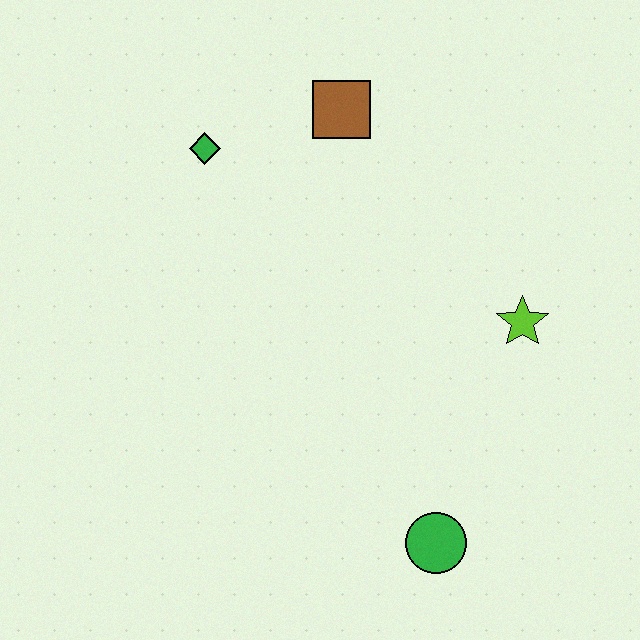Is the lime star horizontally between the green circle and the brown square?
No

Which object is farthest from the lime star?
The green diamond is farthest from the lime star.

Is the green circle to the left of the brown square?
No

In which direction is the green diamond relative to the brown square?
The green diamond is to the left of the brown square.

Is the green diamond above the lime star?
Yes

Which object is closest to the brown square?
The green diamond is closest to the brown square.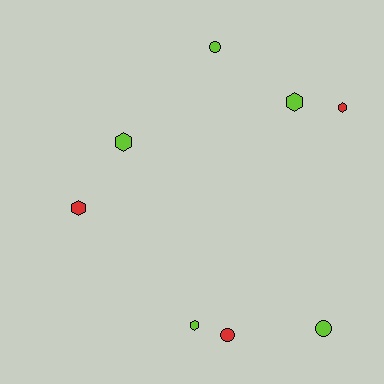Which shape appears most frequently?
Hexagon, with 5 objects.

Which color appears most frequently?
Lime, with 5 objects.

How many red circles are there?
There is 1 red circle.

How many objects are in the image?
There are 8 objects.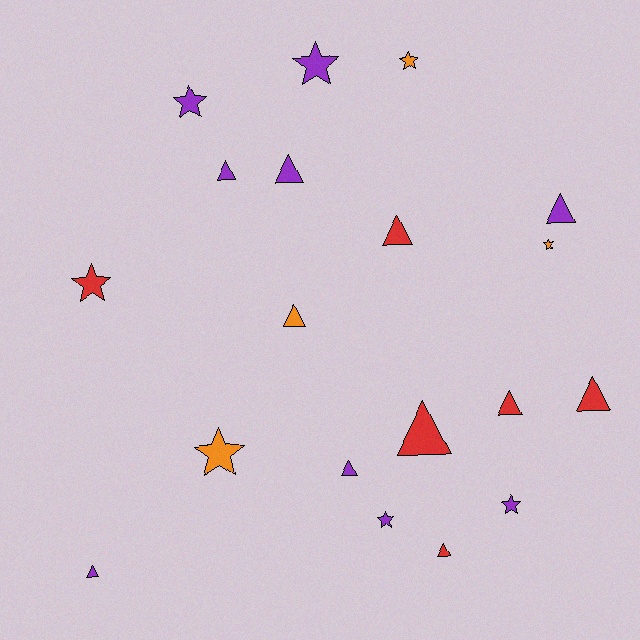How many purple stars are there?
There are 4 purple stars.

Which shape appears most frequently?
Triangle, with 11 objects.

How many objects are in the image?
There are 19 objects.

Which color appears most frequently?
Purple, with 9 objects.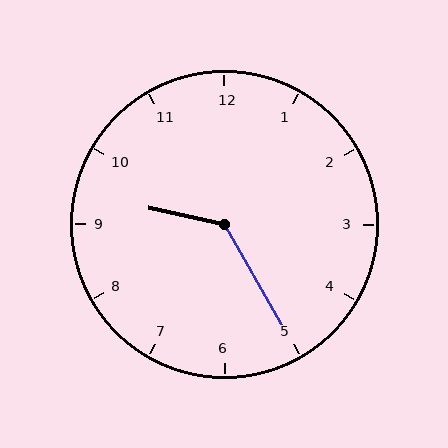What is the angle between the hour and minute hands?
Approximately 132 degrees.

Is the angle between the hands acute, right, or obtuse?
It is obtuse.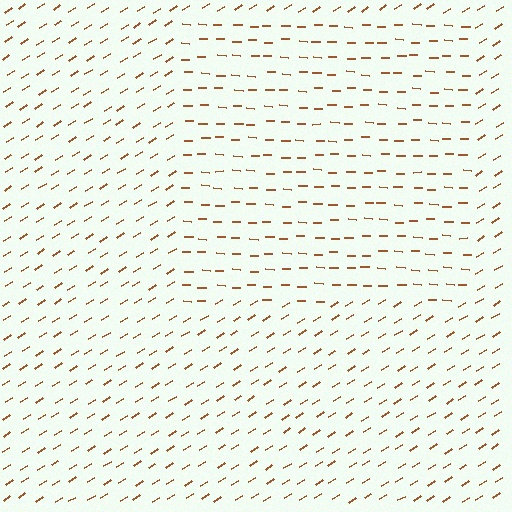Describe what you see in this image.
The image is filled with small brown line segments. A rectangle region in the image has lines oriented differently from the surrounding lines, creating a visible texture boundary.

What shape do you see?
I see a rectangle.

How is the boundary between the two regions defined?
The boundary is defined purely by a change in line orientation (approximately 34 degrees difference). All lines are the same color and thickness.